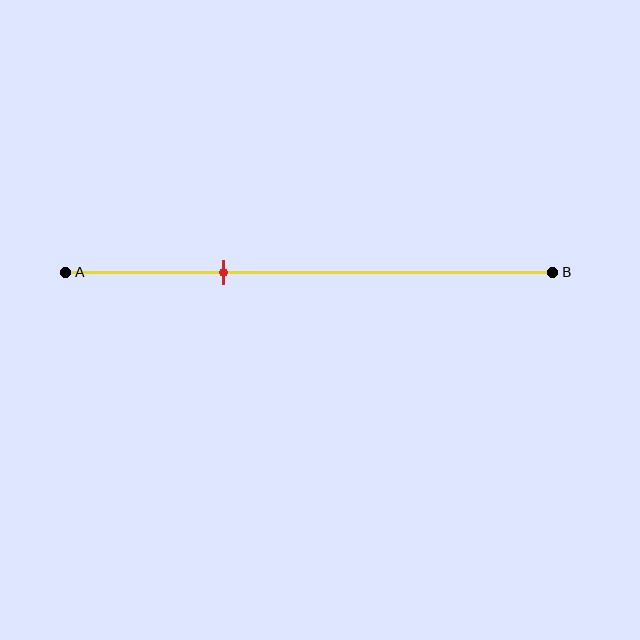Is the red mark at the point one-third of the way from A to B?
Yes, the mark is approximately at the one-third point.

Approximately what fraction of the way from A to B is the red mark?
The red mark is approximately 30% of the way from A to B.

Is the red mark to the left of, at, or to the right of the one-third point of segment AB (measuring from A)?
The red mark is approximately at the one-third point of segment AB.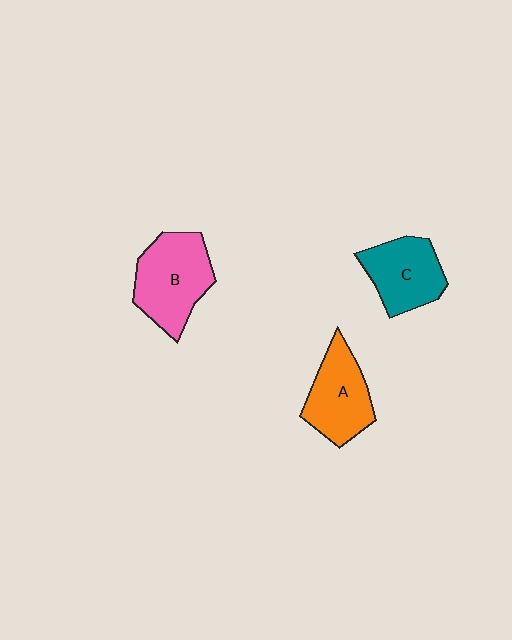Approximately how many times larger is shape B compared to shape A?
Approximately 1.2 times.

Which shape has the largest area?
Shape B (pink).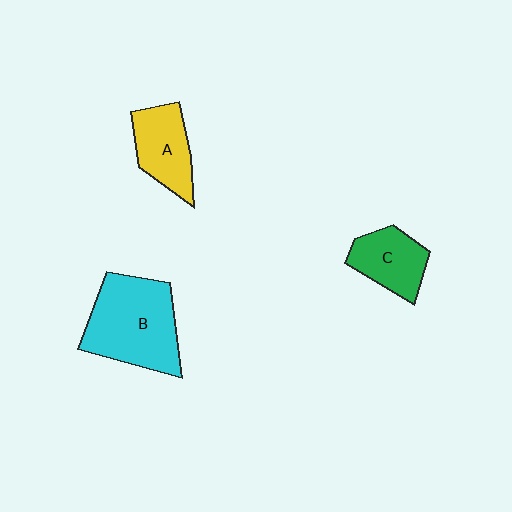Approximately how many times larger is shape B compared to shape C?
Approximately 1.9 times.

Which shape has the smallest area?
Shape C (green).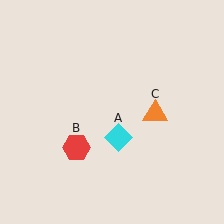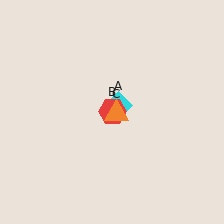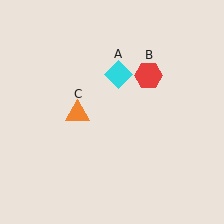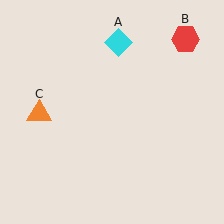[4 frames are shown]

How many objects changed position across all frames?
3 objects changed position: cyan diamond (object A), red hexagon (object B), orange triangle (object C).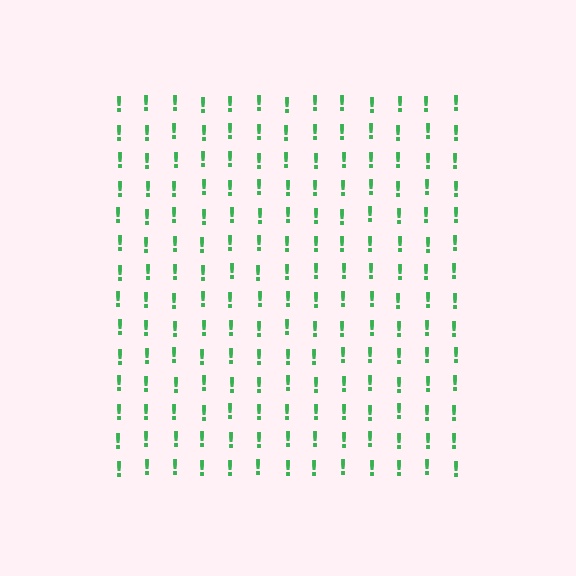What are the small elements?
The small elements are exclamation marks.